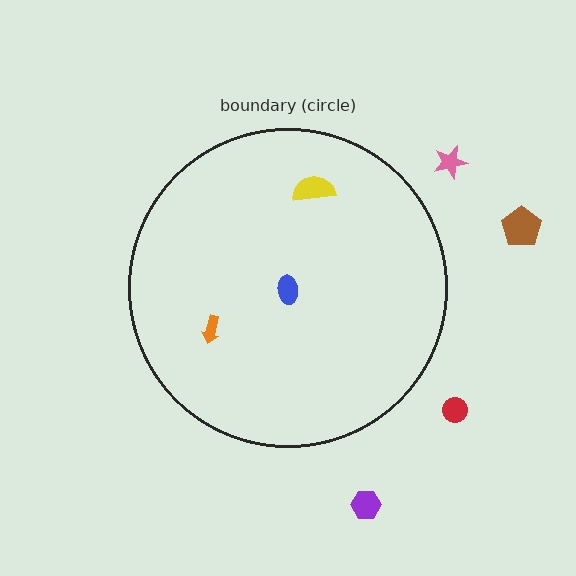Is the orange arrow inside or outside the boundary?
Inside.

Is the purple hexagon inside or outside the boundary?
Outside.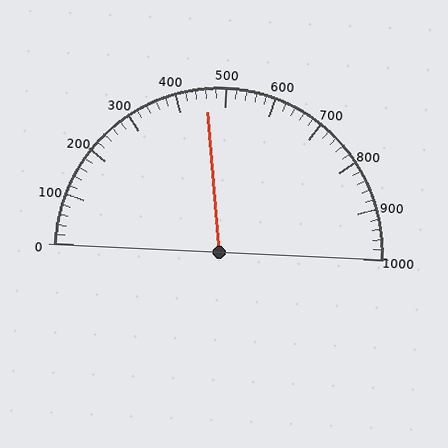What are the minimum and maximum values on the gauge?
The gauge ranges from 0 to 1000.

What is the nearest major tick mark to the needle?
The nearest major tick mark is 500.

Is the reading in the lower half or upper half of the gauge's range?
The reading is in the lower half of the range (0 to 1000).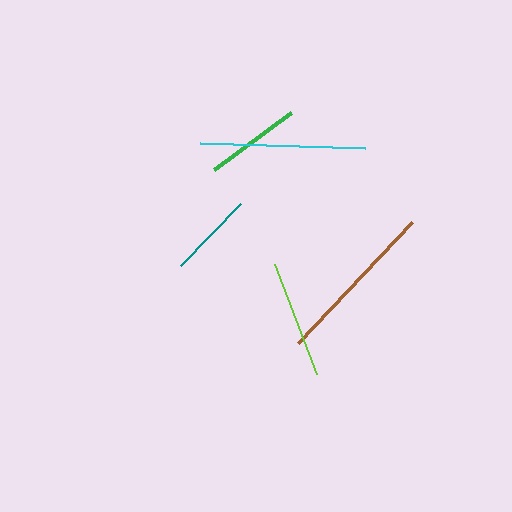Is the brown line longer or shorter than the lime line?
The brown line is longer than the lime line.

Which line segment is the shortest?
The teal line is the shortest at approximately 86 pixels.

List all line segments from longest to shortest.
From longest to shortest: brown, cyan, lime, green, teal.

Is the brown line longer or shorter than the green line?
The brown line is longer than the green line.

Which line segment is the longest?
The brown line is the longest at approximately 166 pixels.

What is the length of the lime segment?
The lime segment is approximately 118 pixels long.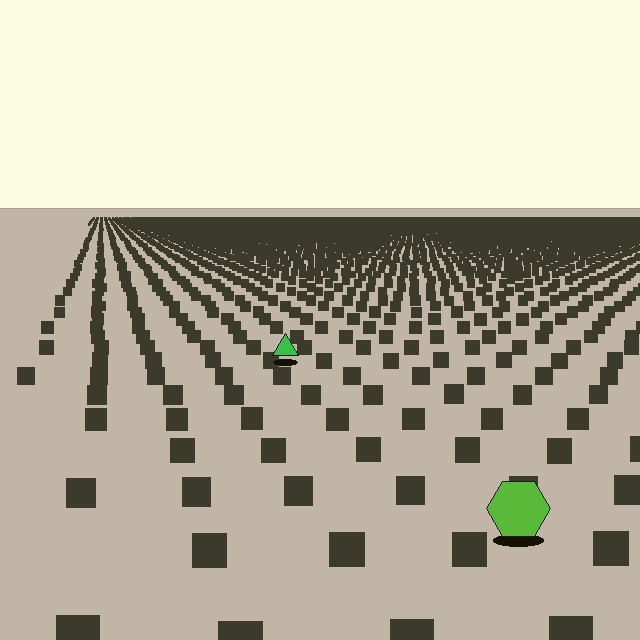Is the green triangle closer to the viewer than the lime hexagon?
No. The lime hexagon is closer — you can tell from the texture gradient: the ground texture is coarser near it.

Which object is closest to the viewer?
The lime hexagon is closest. The texture marks near it are larger and more spread out.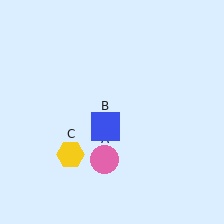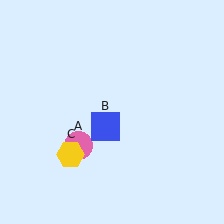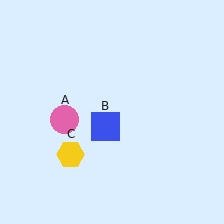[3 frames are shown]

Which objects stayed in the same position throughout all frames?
Blue square (object B) and yellow hexagon (object C) remained stationary.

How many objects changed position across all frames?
1 object changed position: pink circle (object A).